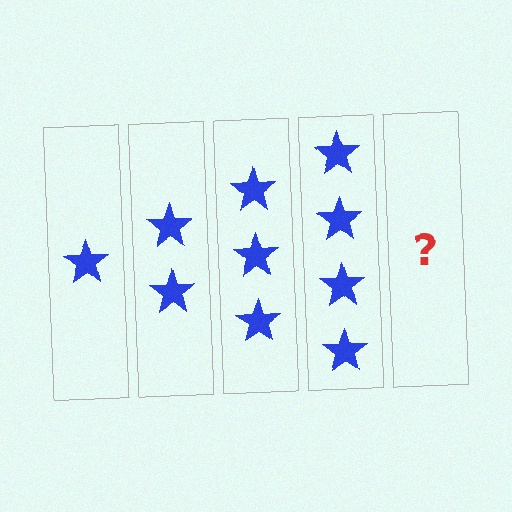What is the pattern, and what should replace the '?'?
The pattern is that each step adds one more star. The '?' should be 5 stars.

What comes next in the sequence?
The next element should be 5 stars.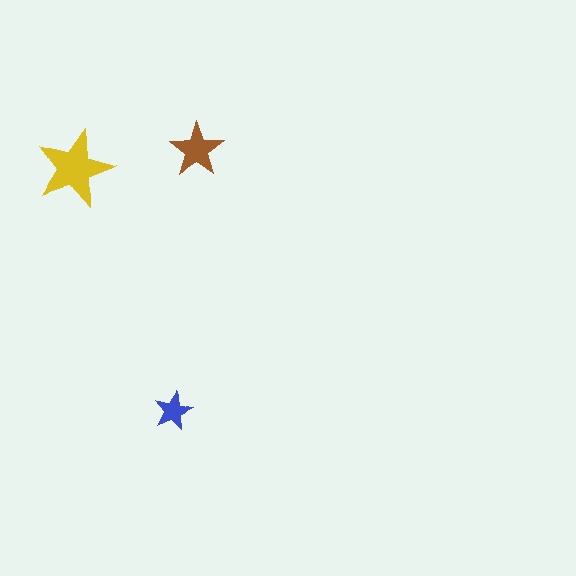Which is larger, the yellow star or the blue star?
The yellow one.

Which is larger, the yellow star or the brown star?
The yellow one.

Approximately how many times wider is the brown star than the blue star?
About 1.5 times wider.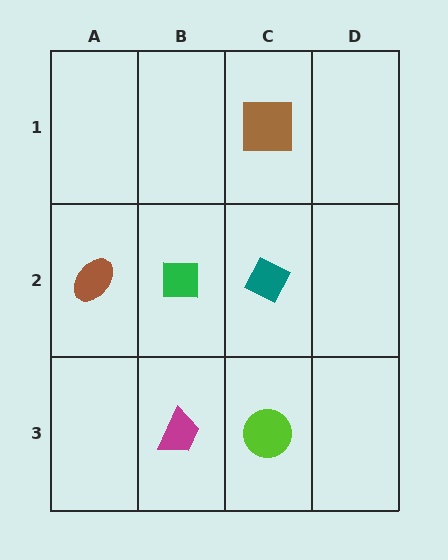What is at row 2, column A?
A brown ellipse.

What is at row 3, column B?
A magenta trapezoid.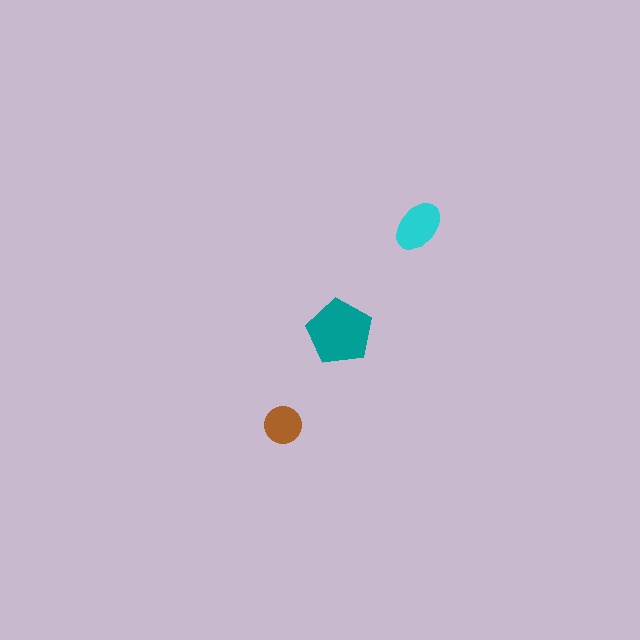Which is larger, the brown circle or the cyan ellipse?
The cyan ellipse.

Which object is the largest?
The teal pentagon.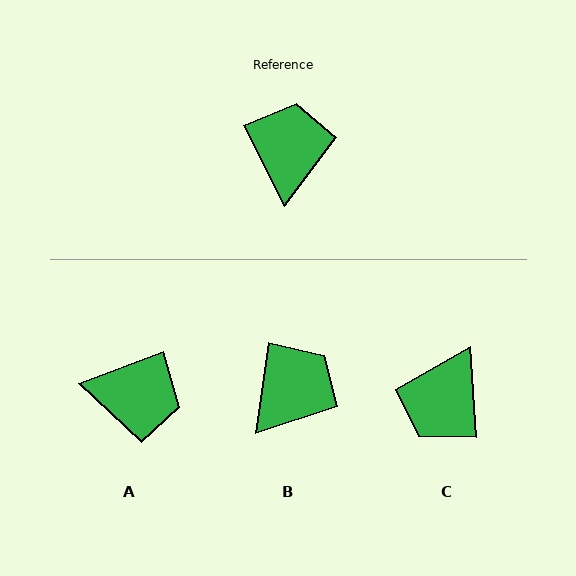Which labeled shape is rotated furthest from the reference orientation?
C, about 157 degrees away.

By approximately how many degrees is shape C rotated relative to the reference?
Approximately 157 degrees counter-clockwise.